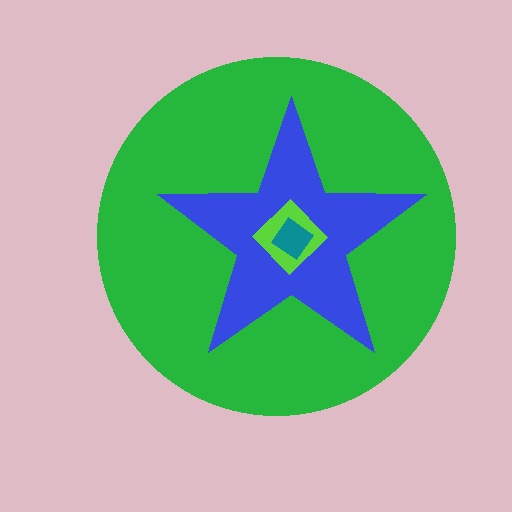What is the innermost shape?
The teal diamond.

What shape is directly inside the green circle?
The blue star.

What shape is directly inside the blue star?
The lime diamond.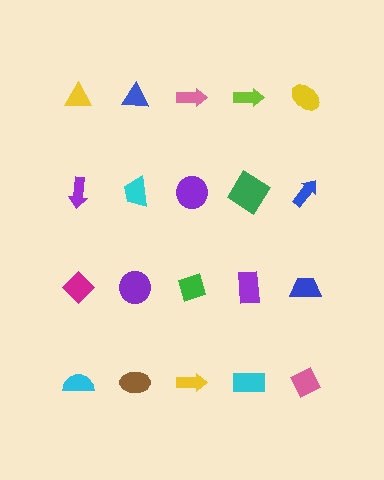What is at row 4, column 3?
A yellow arrow.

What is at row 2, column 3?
A purple circle.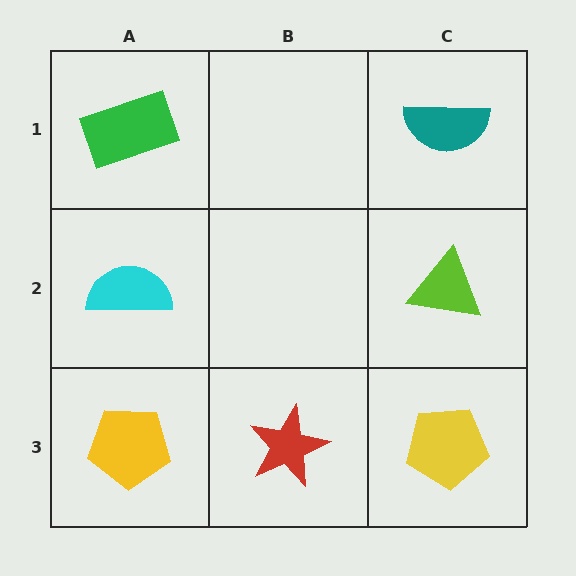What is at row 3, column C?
A yellow pentagon.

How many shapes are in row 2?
2 shapes.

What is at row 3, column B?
A red star.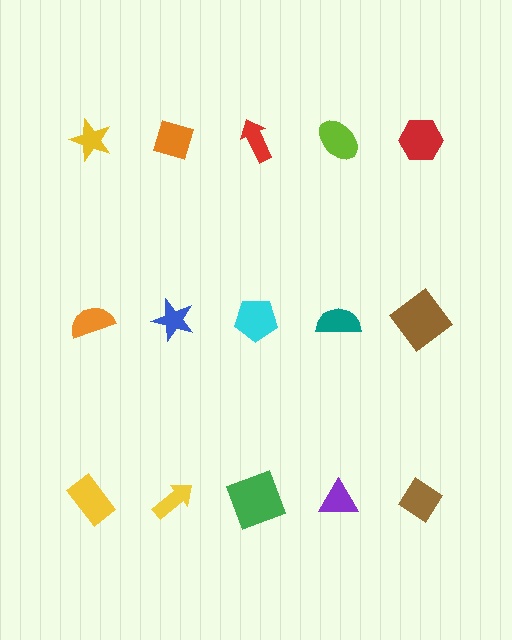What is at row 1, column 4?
A lime ellipse.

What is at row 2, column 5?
A brown diamond.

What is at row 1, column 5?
A red hexagon.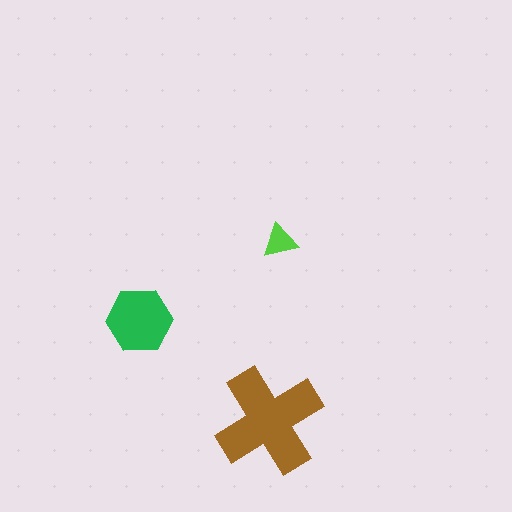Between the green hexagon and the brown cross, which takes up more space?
The brown cross.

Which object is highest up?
The lime triangle is topmost.